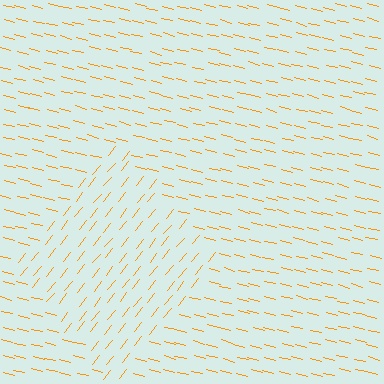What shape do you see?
I see a diamond.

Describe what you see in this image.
The image is filled with small orange line segments. A diamond region in the image has lines oriented differently from the surrounding lines, creating a visible texture boundary.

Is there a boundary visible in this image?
Yes, there is a texture boundary formed by a change in line orientation.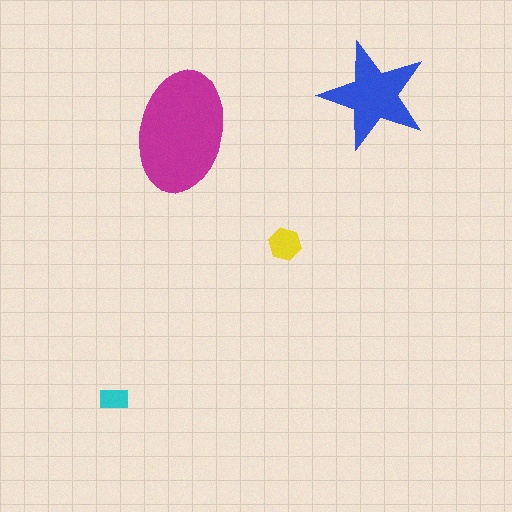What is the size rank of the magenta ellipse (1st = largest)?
1st.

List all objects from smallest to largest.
The cyan rectangle, the yellow hexagon, the blue star, the magenta ellipse.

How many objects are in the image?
There are 4 objects in the image.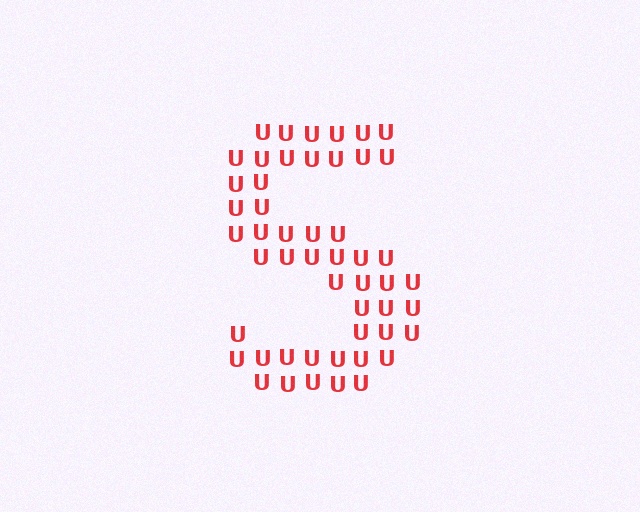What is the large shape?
The large shape is the letter S.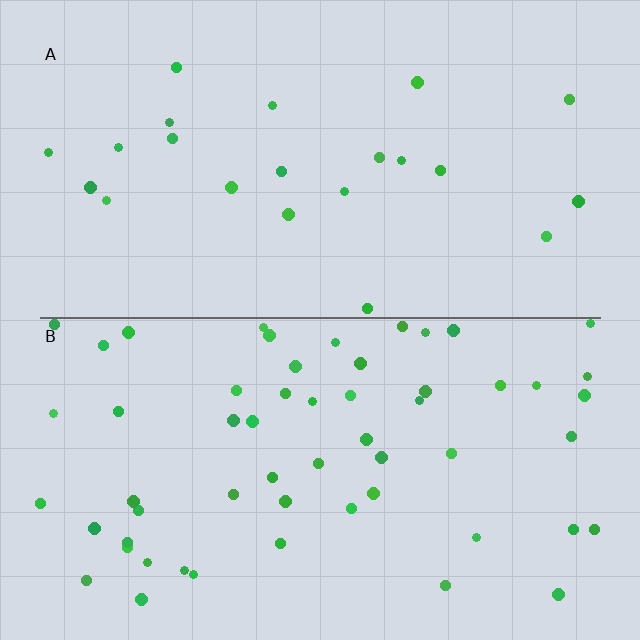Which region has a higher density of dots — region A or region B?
B (the bottom).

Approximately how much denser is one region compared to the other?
Approximately 2.6× — region B over region A.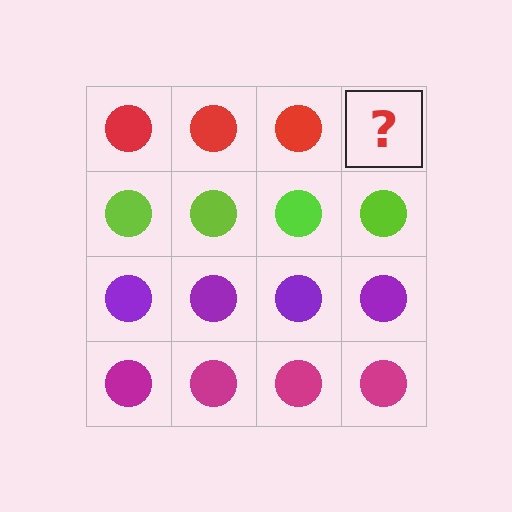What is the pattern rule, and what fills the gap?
The rule is that each row has a consistent color. The gap should be filled with a red circle.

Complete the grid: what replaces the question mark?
The question mark should be replaced with a red circle.